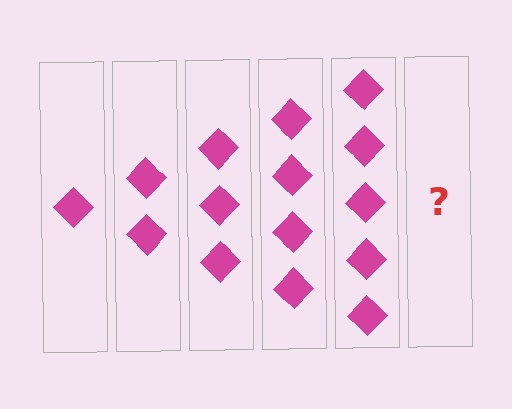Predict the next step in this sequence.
The next step is 6 diamonds.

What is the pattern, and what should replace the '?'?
The pattern is that each step adds one more diamond. The '?' should be 6 diamonds.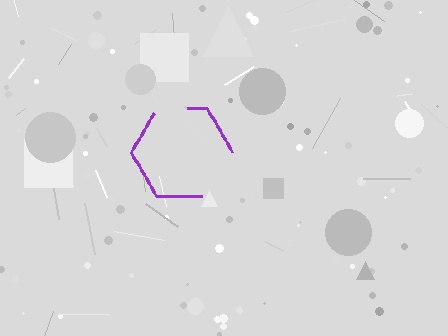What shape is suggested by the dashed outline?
The dashed outline suggests a hexagon.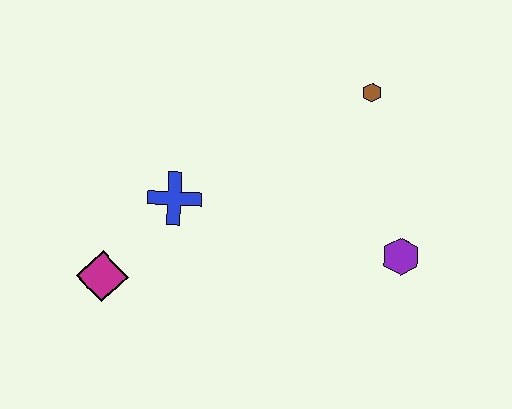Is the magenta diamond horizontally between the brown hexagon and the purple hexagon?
No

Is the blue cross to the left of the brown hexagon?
Yes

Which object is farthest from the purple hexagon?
The magenta diamond is farthest from the purple hexagon.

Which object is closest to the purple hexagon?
The brown hexagon is closest to the purple hexagon.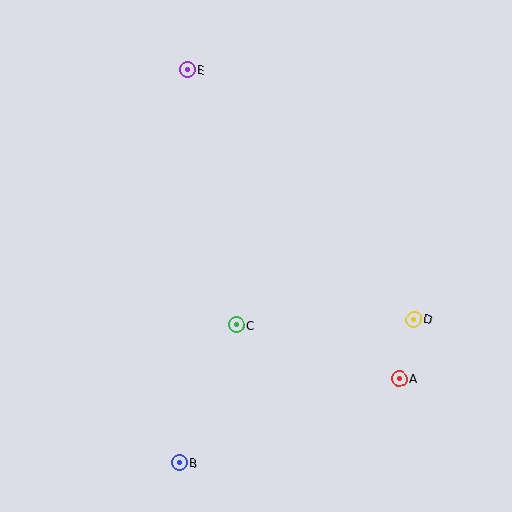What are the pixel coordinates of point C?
Point C is at (236, 325).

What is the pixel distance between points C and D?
The distance between C and D is 178 pixels.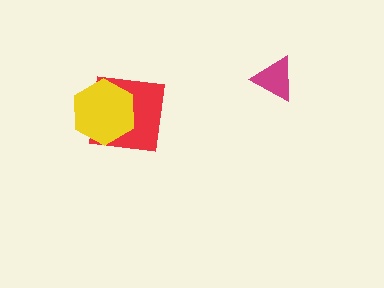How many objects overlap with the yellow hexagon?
1 object overlaps with the yellow hexagon.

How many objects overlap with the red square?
1 object overlaps with the red square.